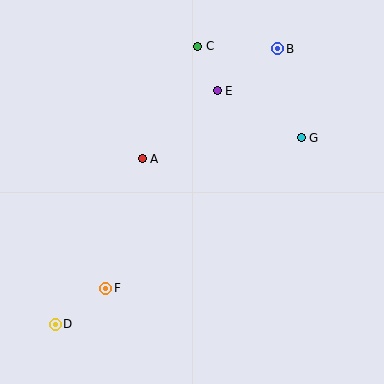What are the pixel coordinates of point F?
Point F is at (106, 288).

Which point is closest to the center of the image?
Point A at (142, 159) is closest to the center.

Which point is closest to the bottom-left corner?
Point D is closest to the bottom-left corner.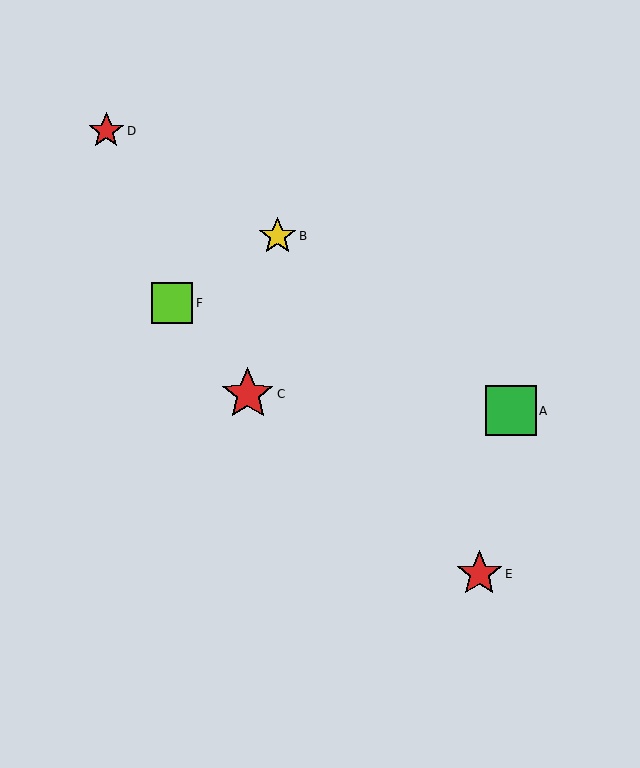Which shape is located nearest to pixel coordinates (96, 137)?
The red star (labeled D) at (106, 131) is nearest to that location.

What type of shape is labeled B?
Shape B is a yellow star.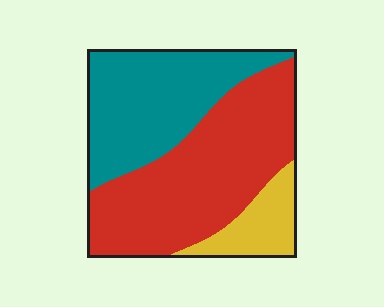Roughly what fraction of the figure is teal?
Teal takes up about three eighths (3/8) of the figure.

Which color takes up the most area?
Red, at roughly 50%.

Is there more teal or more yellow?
Teal.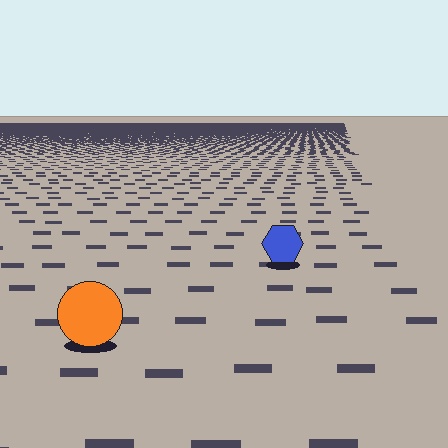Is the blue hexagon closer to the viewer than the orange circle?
No. The orange circle is closer — you can tell from the texture gradient: the ground texture is coarser near it.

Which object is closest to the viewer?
The orange circle is closest. The texture marks near it are larger and more spread out.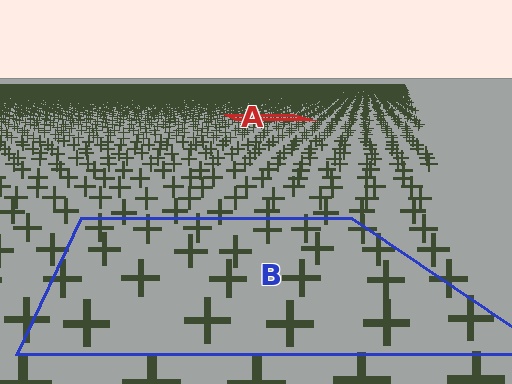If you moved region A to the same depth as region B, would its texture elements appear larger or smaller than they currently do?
They would appear larger. At a closer depth, the same texture elements are projected at a bigger on-screen size.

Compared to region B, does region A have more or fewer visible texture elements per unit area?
Region A has more texture elements per unit area — they are packed more densely because it is farther away.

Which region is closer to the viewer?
Region B is closer. The texture elements there are larger and more spread out.